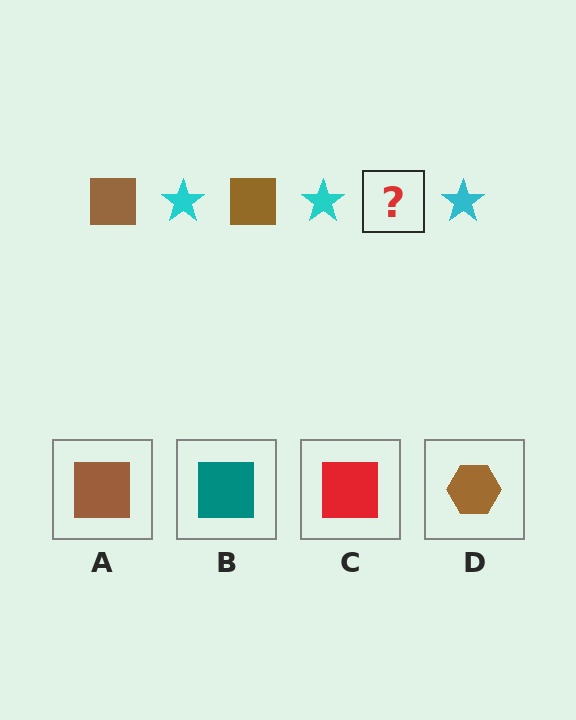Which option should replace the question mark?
Option A.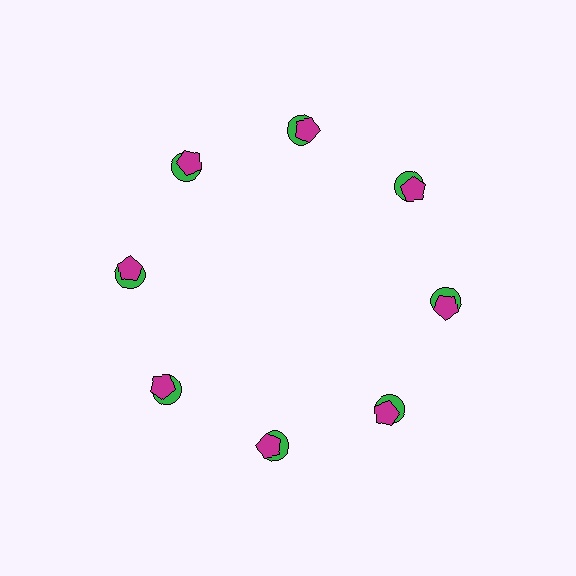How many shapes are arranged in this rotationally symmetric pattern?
There are 16 shapes, arranged in 8 groups of 2.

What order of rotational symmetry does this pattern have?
This pattern has 8-fold rotational symmetry.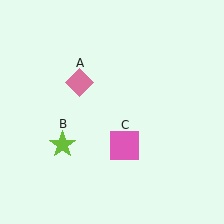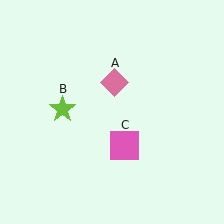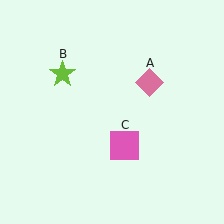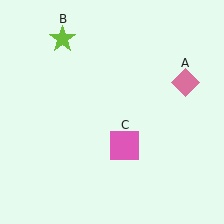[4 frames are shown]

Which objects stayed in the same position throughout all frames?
Pink square (object C) remained stationary.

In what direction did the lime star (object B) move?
The lime star (object B) moved up.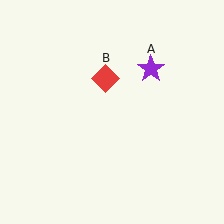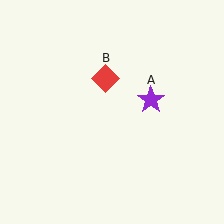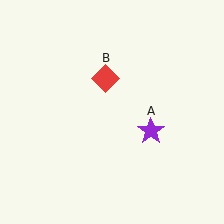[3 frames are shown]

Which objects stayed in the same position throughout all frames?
Red diamond (object B) remained stationary.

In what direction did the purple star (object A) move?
The purple star (object A) moved down.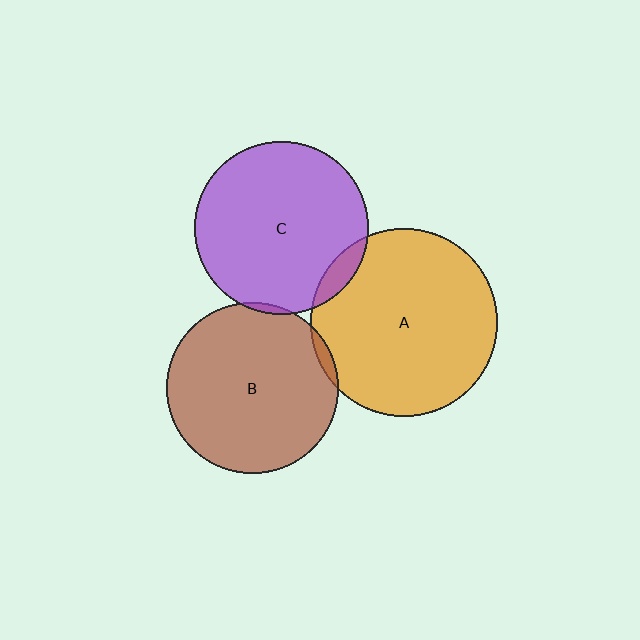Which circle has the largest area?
Circle A (orange).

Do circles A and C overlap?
Yes.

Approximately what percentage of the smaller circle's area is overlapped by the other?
Approximately 5%.